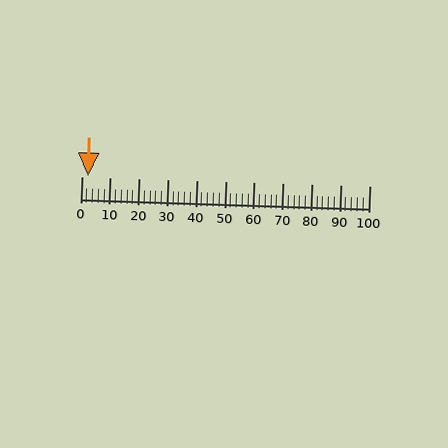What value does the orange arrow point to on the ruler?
The orange arrow points to approximately 2.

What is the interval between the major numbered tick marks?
The major tick marks are spaced 10 units apart.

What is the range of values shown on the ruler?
The ruler shows values from 0 to 100.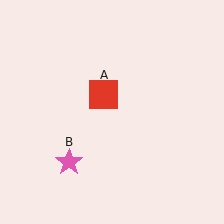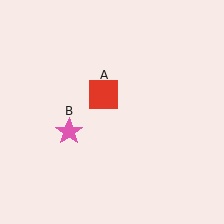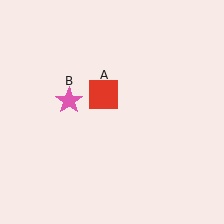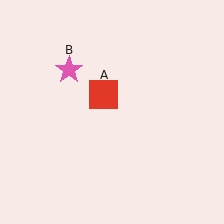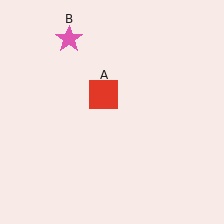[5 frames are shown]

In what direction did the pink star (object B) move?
The pink star (object B) moved up.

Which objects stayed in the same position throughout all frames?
Red square (object A) remained stationary.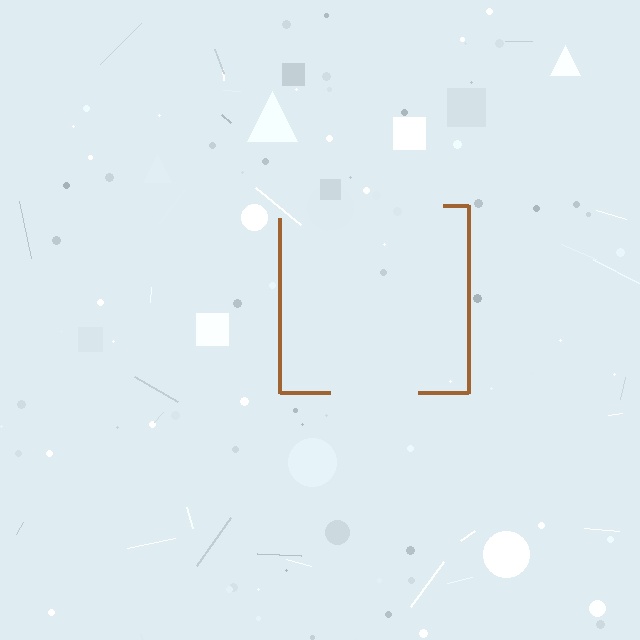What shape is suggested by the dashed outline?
The dashed outline suggests a square.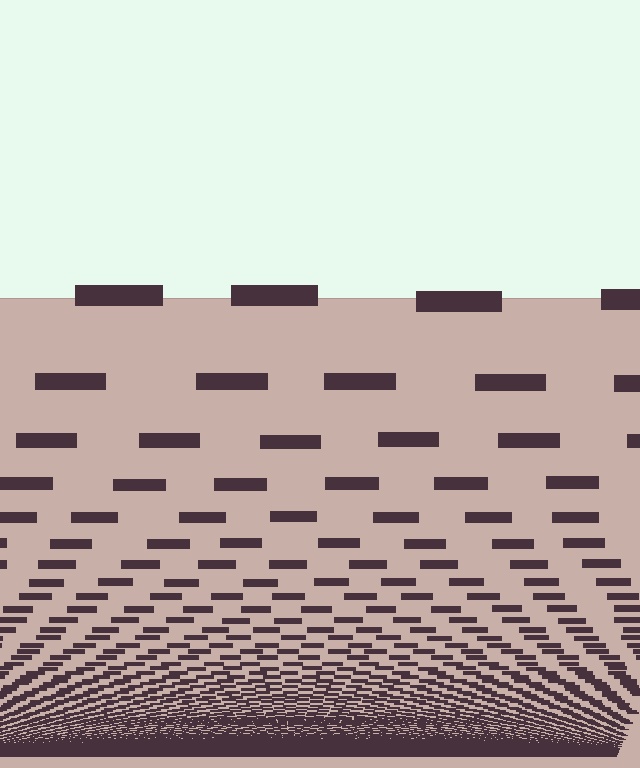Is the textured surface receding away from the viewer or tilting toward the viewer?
The surface appears to tilt toward the viewer. Texture elements get larger and sparser toward the top.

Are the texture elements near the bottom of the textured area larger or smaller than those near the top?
Smaller. The gradient is inverted — elements near the bottom are smaller and denser.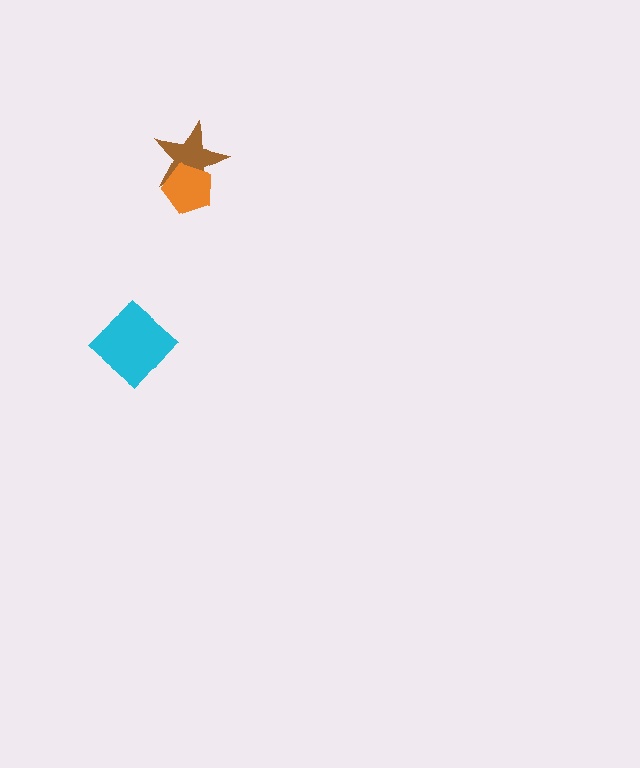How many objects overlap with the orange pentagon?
1 object overlaps with the orange pentagon.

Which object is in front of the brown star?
The orange pentagon is in front of the brown star.